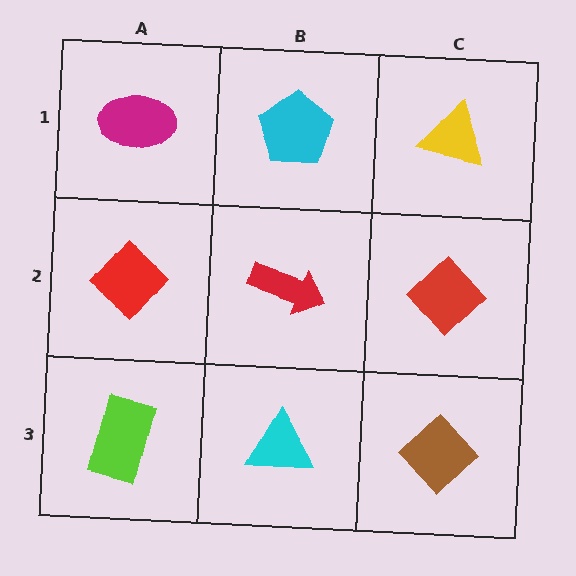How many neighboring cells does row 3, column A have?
2.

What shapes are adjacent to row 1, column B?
A red arrow (row 2, column B), a magenta ellipse (row 1, column A), a yellow triangle (row 1, column C).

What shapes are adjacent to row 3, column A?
A red diamond (row 2, column A), a cyan triangle (row 3, column B).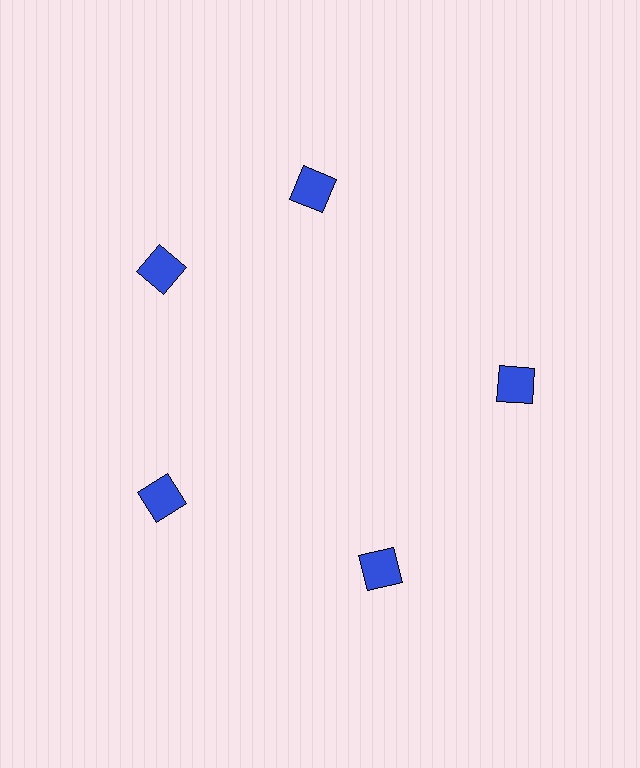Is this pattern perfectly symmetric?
No. The 5 blue squares are arranged in a ring, but one element near the 1 o'clock position is rotated out of alignment along the ring, breaking the 5-fold rotational symmetry.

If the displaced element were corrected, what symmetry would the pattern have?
It would have 5-fold rotational symmetry — the pattern would map onto itself every 72 degrees.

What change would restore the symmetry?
The symmetry would be restored by rotating it back into even spacing with its neighbors so that all 5 squares sit at equal angles and equal distance from the center.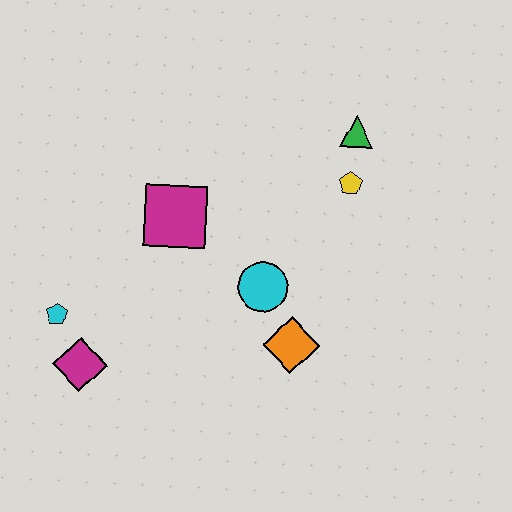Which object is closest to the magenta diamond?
The cyan pentagon is closest to the magenta diamond.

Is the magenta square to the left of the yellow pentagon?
Yes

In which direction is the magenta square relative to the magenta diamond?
The magenta square is above the magenta diamond.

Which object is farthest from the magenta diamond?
The green triangle is farthest from the magenta diamond.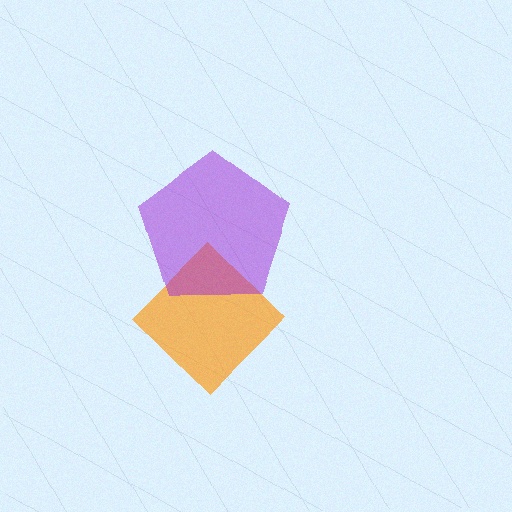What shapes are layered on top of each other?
The layered shapes are: an orange diamond, a purple pentagon.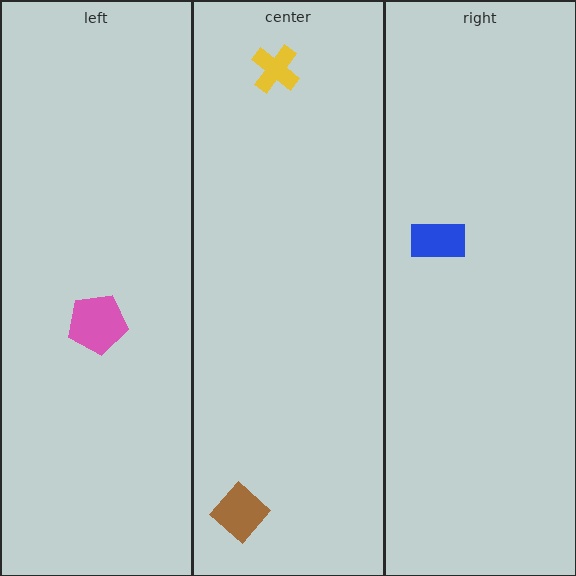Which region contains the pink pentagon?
The left region.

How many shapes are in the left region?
1.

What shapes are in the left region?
The pink pentagon.